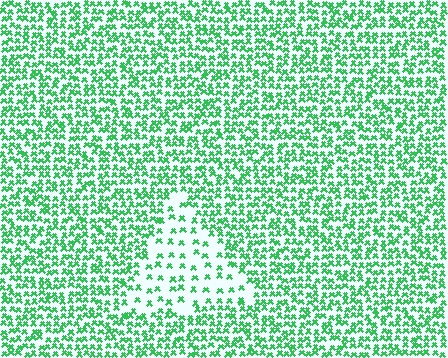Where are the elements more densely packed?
The elements are more densely packed outside the triangle boundary.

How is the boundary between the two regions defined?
The boundary is defined by a change in element density (approximately 2.5x ratio). All elements are the same color, size, and shape.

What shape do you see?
I see a triangle.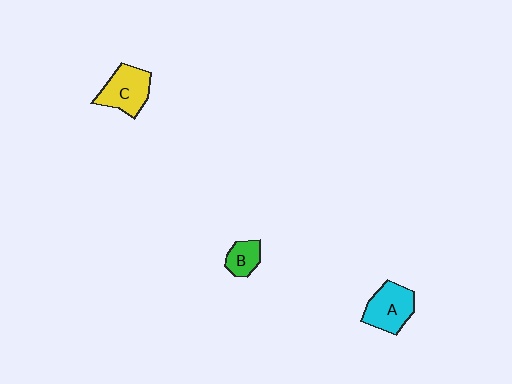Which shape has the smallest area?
Shape B (green).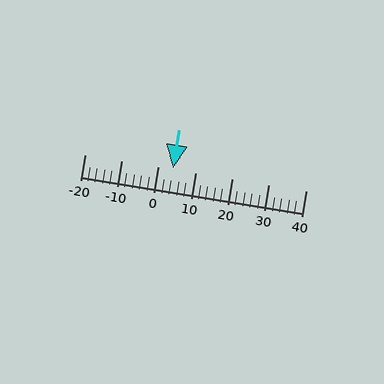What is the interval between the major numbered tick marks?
The major tick marks are spaced 10 units apart.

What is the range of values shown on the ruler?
The ruler shows values from -20 to 40.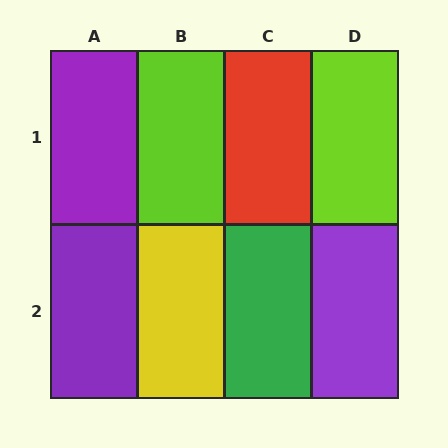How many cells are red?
1 cell is red.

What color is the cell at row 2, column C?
Green.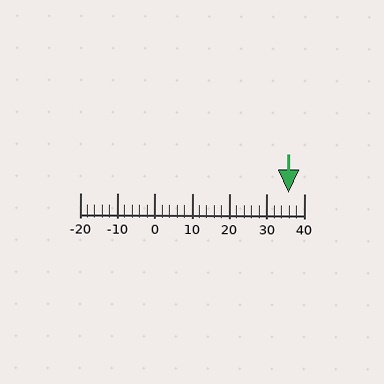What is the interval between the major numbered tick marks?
The major tick marks are spaced 10 units apart.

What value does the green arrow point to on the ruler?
The green arrow points to approximately 36.